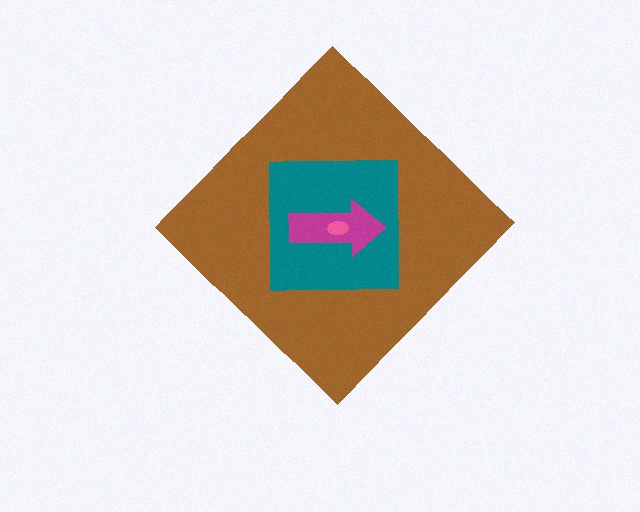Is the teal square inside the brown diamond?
Yes.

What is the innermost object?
The pink ellipse.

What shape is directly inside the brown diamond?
The teal square.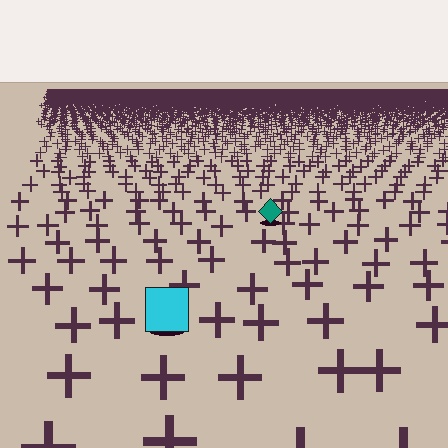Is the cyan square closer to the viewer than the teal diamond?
Yes. The cyan square is closer — you can tell from the texture gradient: the ground texture is coarser near it.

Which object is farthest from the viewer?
The teal diamond is farthest from the viewer. It appears smaller and the ground texture around it is denser.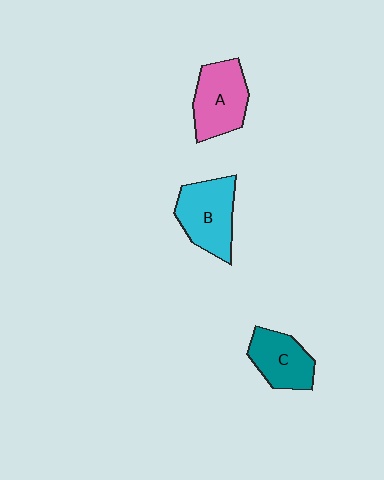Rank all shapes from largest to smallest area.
From largest to smallest: B (cyan), A (pink), C (teal).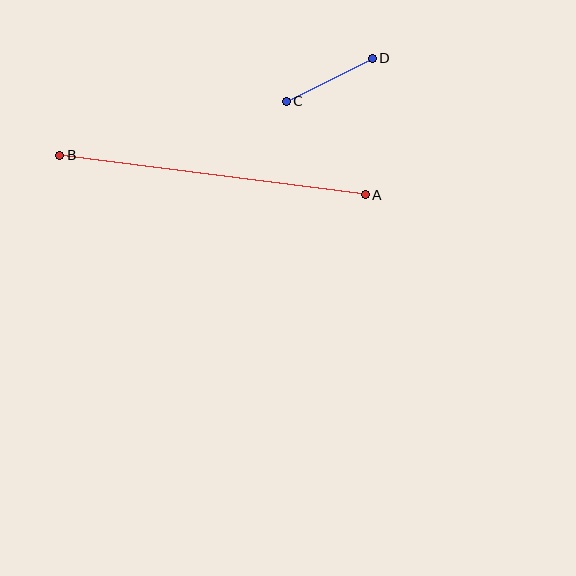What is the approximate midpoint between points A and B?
The midpoint is at approximately (213, 175) pixels.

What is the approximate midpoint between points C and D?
The midpoint is at approximately (329, 80) pixels.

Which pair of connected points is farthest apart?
Points A and B are farthest apart.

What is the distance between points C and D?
The distance is approximately 96 pixels.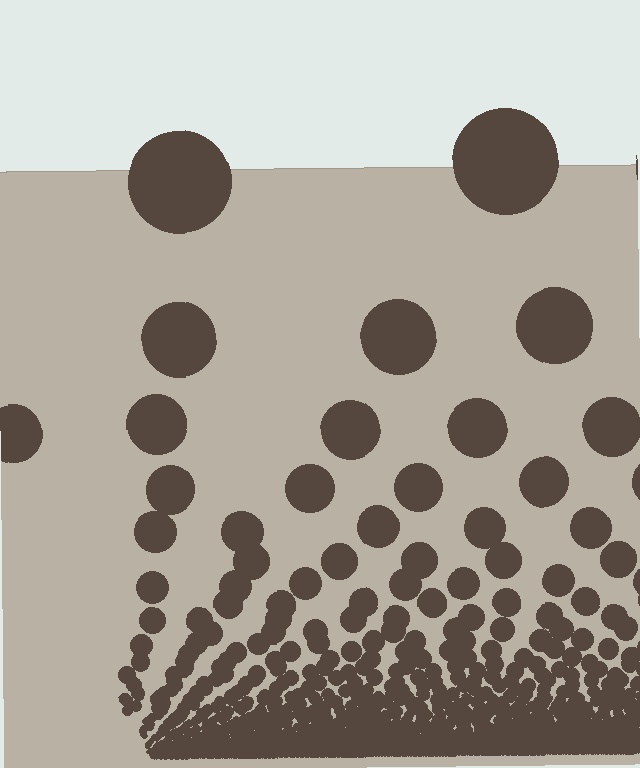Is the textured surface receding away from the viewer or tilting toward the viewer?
The surface appears to tilt toward the viewer. Texture elements get larger and sparser toward the top.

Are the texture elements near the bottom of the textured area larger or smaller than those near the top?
Smaller. The gradient is inverted — elements near the bottom are smaller and denser.